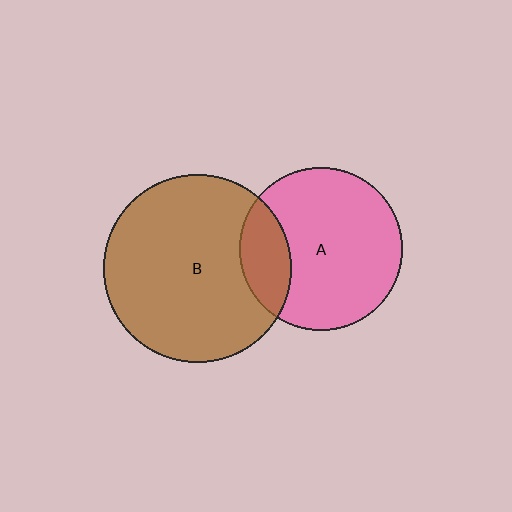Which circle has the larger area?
Circle B (brown).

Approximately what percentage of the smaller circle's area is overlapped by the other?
Approximately 20%.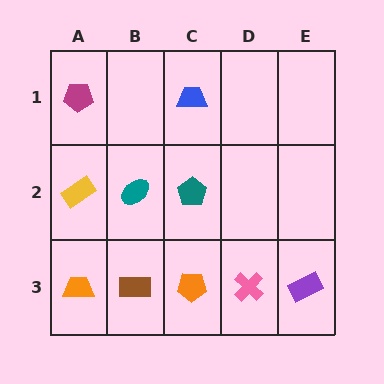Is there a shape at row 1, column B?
No, that cell is empty.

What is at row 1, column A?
A magenta pentagon.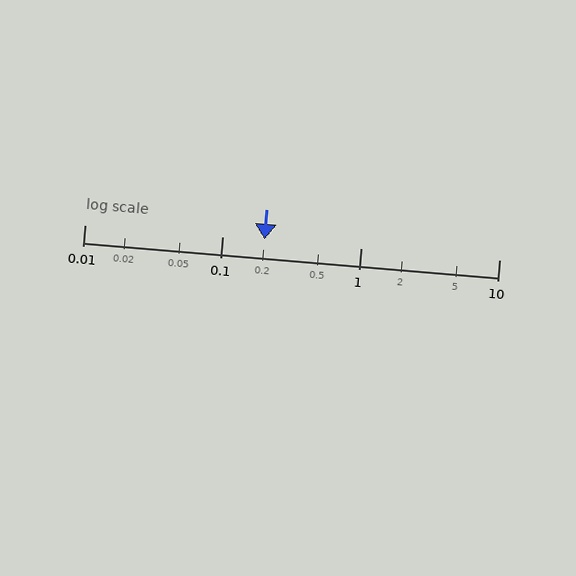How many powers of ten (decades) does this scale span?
The scale spans 3 decades, from 0.01 to 10.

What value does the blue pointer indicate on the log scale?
The pointer indicates approximately 0.2.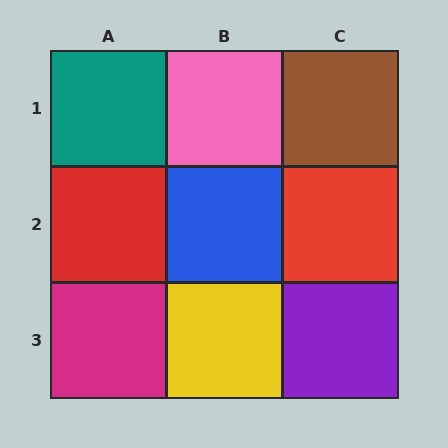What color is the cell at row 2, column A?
Red.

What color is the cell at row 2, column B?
Blue.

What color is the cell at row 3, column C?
Purple.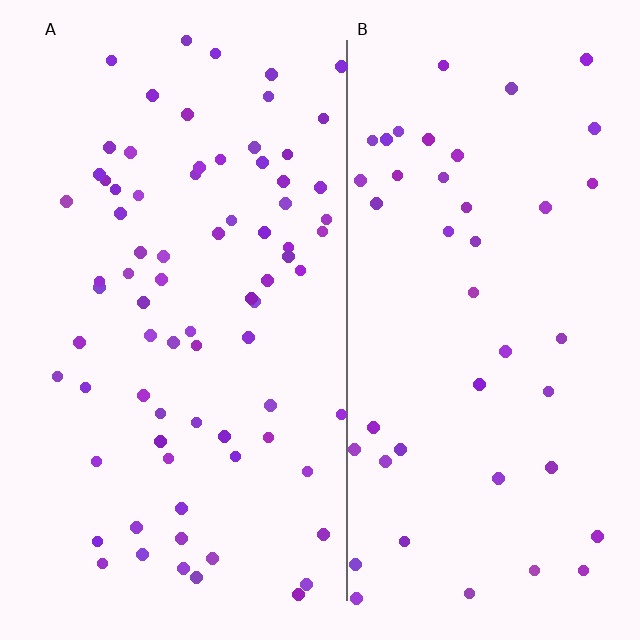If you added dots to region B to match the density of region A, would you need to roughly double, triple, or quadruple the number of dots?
Approximately double.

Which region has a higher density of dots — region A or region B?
A (the left).